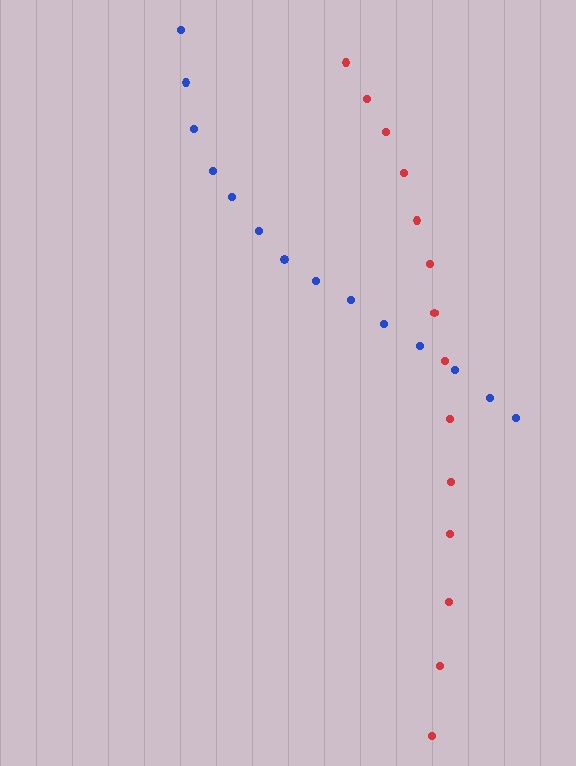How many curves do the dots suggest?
There are 2 distinct paths.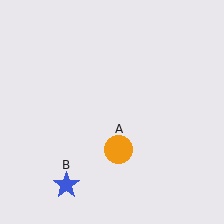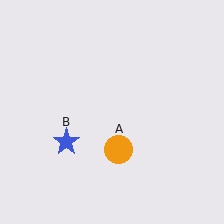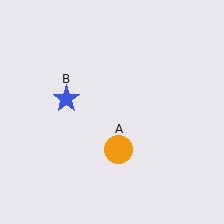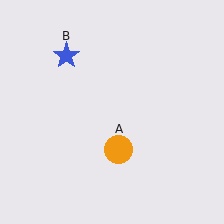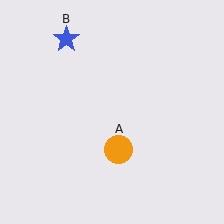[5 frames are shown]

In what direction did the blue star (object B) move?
The blue star (object B) moved up.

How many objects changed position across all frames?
1 object changed position: blue star (object B).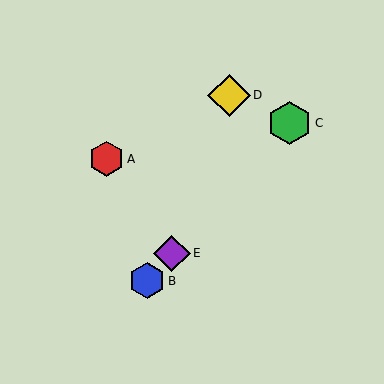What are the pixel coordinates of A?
Object A is at (106, 159).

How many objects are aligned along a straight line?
3 objects (B, C, E) are aligned along a straight line.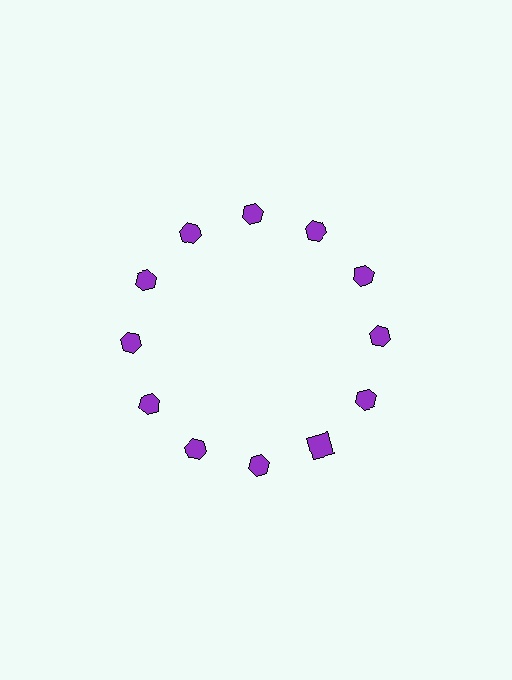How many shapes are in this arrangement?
There are 12 shapes arranged in a ring pattern.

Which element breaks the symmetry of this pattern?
The purple square at roughly the 5 o'clock position breaks the symmetry. All other shapes are purple hexagons.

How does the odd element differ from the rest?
It has a different shape: square instead of hexagon.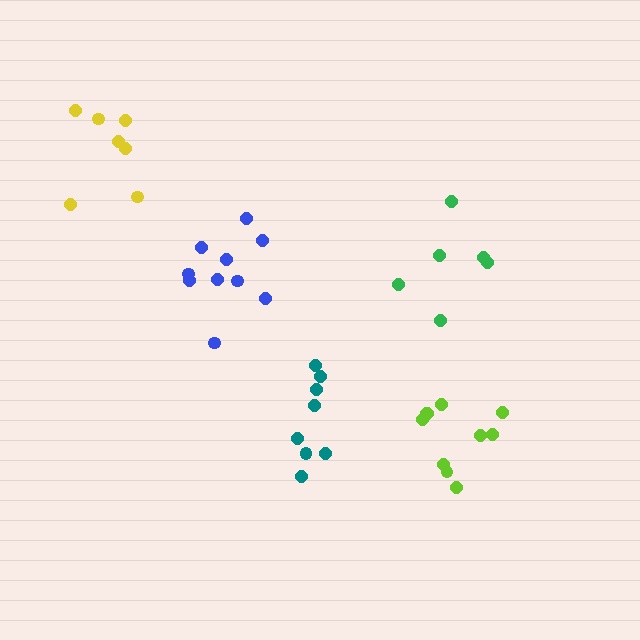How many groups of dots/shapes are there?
There are 5 groups.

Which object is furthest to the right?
The lime cluster is rightmost.